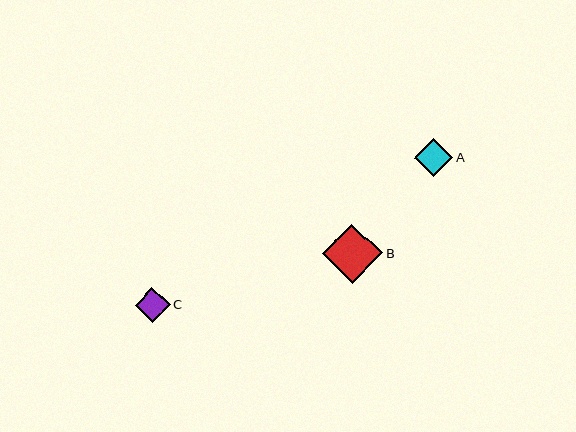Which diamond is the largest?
Diamond B is the largest with a size of approximately 60 pixels.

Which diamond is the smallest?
Diamond C is the smallest with a size of approximately 35 pixels.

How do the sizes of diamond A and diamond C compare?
Diamond A and diamond C are approximately the same size.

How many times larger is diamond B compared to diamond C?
Diamond B is approximately 1.7 times the size of diamond C.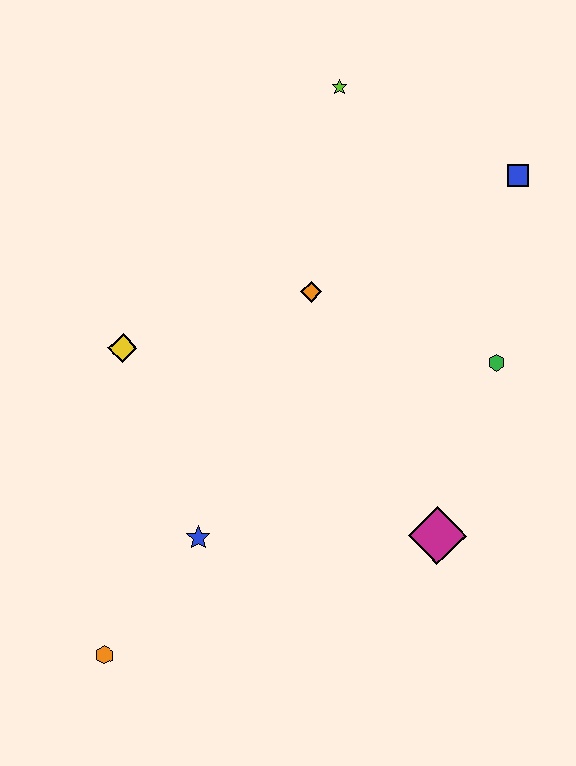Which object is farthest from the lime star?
The orange hexagon is farthest from the lime star.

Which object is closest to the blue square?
The green hexagon is closest to the blue square.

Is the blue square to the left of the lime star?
No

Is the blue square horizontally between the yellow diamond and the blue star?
No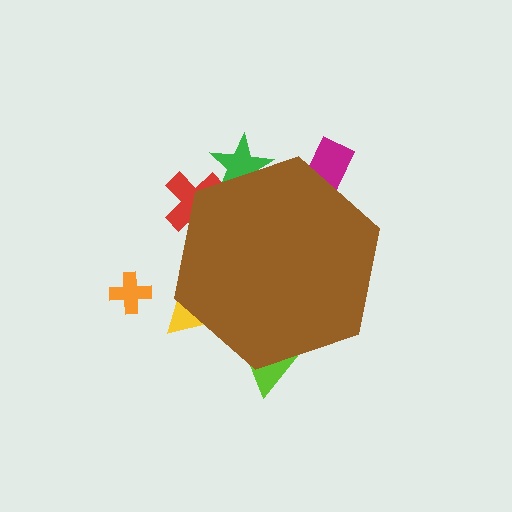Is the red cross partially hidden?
Yes, the red cross is partially hidden behind the brown hexagon.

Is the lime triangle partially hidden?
Yes, the lime triangle is partially hidden behind the brown hexagon.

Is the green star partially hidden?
Yes, the green star is partially hidden behind the brown hexagon.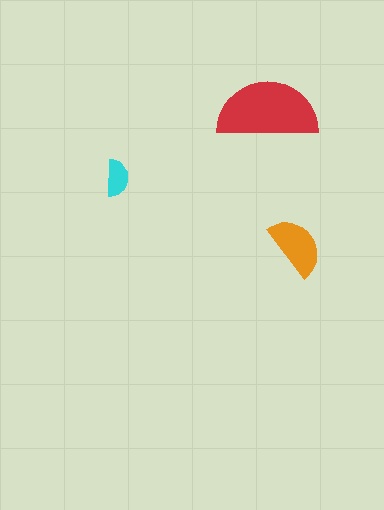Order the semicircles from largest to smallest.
the red one, the orange one, the cyan one.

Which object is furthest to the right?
The orange semicircle is rightmost.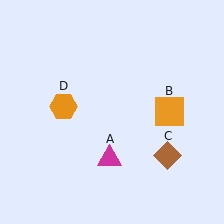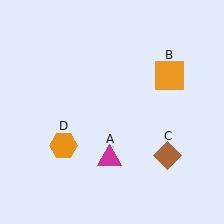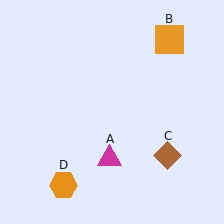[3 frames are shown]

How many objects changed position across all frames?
2 objects changed position: orange square (object B), orange hexagon (object D).